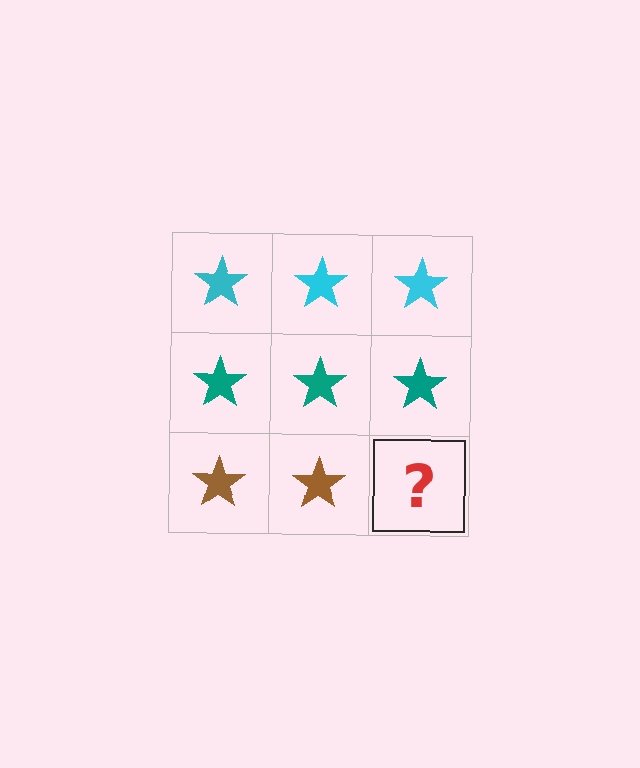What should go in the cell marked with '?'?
The missing cell should contain a brown star.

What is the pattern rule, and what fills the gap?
The rule is that each row has a consistent color. The gap should be filled with a brown star.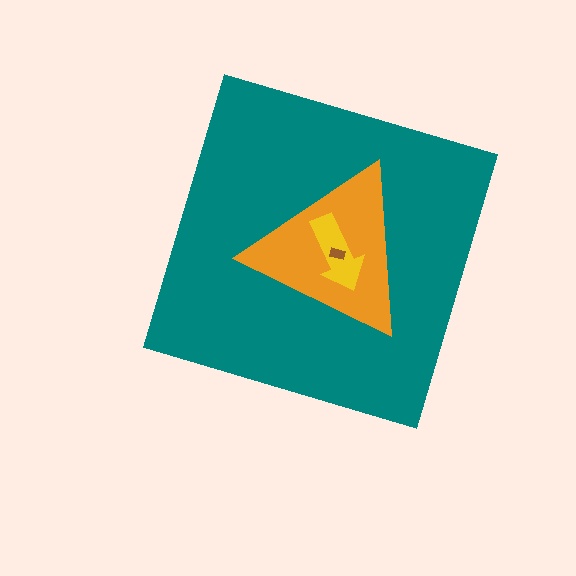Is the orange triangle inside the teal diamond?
Yes.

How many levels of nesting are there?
4.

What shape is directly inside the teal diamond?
The orange triangle.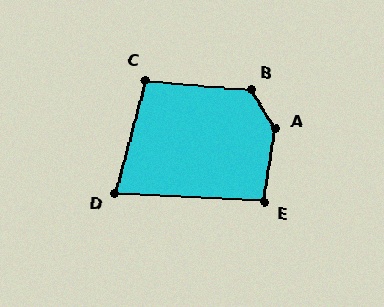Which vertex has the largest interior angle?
A, at approximately 140 degrees.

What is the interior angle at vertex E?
Approximately 95 degrees (obtuse).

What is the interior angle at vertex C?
Approximately 100 degrees (obtuse).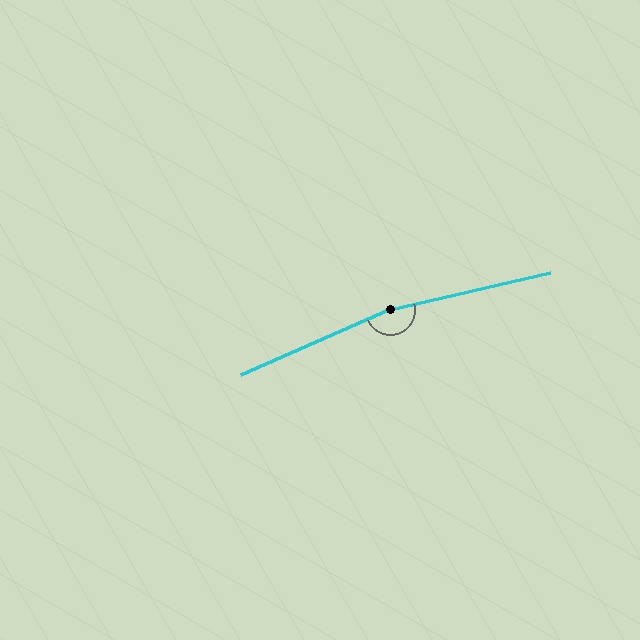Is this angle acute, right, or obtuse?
It is obtuse.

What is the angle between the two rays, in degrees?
Approximately 170 degrees.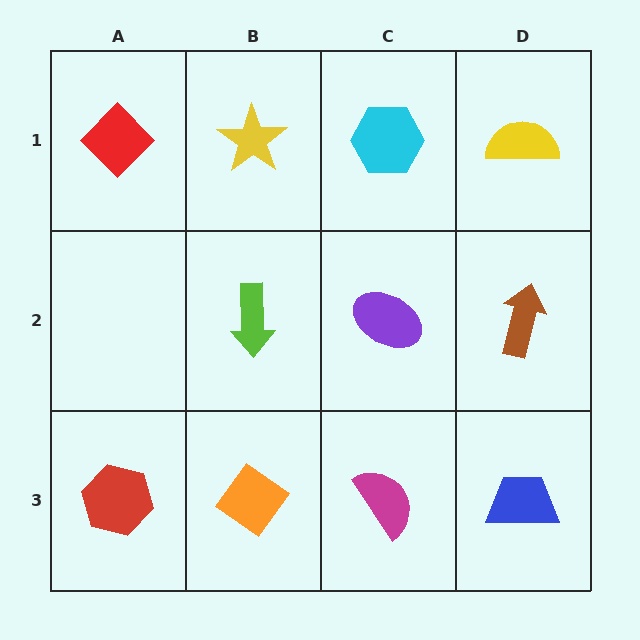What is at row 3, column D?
A blue trapezoid.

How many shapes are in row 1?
4 shapes.